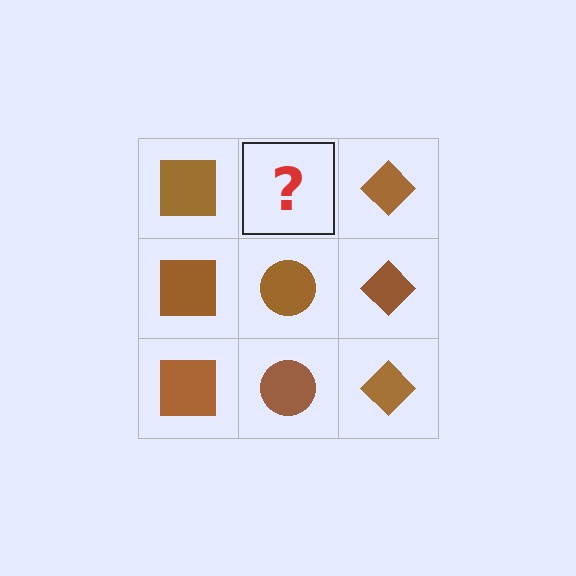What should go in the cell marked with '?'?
The missing cell should contain a brown circle.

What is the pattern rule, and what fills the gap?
The rule is that each column has a consistent shape. The gap should be filled with a brown circle.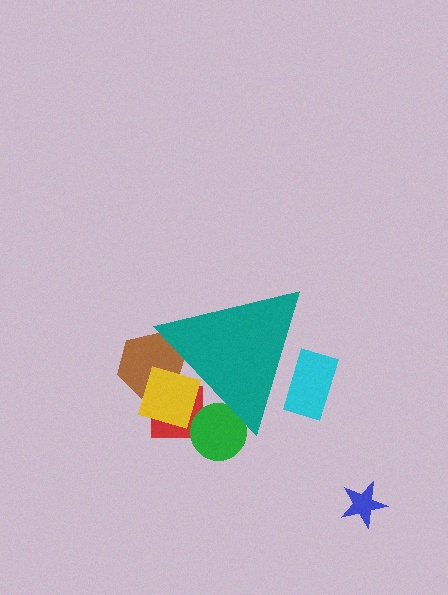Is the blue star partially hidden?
No, the blue star is fully visible.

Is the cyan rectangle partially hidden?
Yes, the cyan rectangle is partially hidden behind the teal triangle.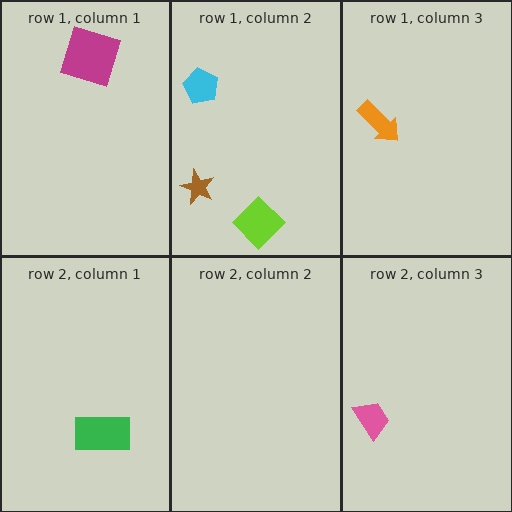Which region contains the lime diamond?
The row 1, column 2 region.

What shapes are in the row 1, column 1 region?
The magenta square.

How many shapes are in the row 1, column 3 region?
1.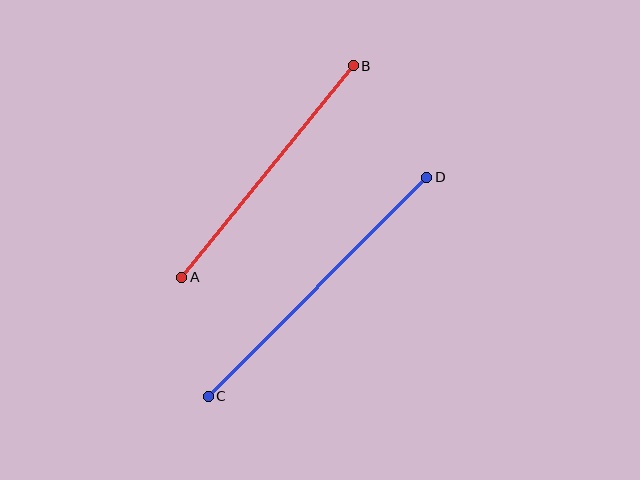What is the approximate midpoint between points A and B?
The midpoint is at approximately (268, 172) pixels.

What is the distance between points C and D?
The distance is approximately 310 pixels.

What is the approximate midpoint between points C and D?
The midpoint is at approximately (317, 287) pixels.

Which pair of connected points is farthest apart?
Points C and D are farthest apart.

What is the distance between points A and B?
The distance is approximately 272 pixels.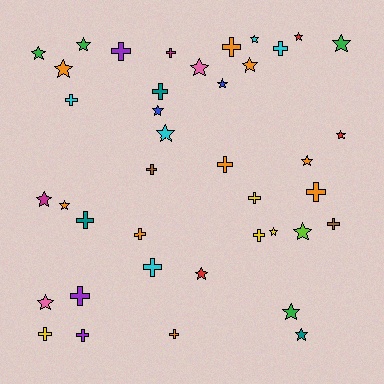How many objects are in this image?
There are 40 objects.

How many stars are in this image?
There are 21 stars.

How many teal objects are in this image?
There are 3 teal objects.